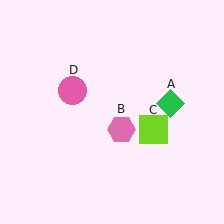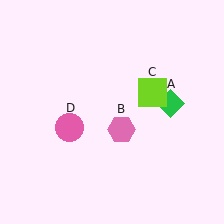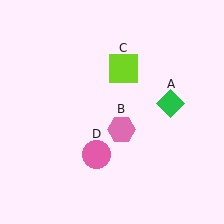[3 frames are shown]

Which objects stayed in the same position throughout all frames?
Green diamond (object A) and pink hexagon (object B) remained stationary.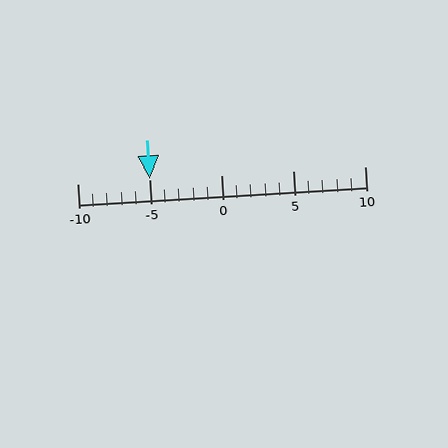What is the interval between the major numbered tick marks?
The major tick marks are spaced 5 units apart.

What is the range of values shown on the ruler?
The ruler shows values from -10 to 10.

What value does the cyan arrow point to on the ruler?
The cyan arrow points to approximately -5.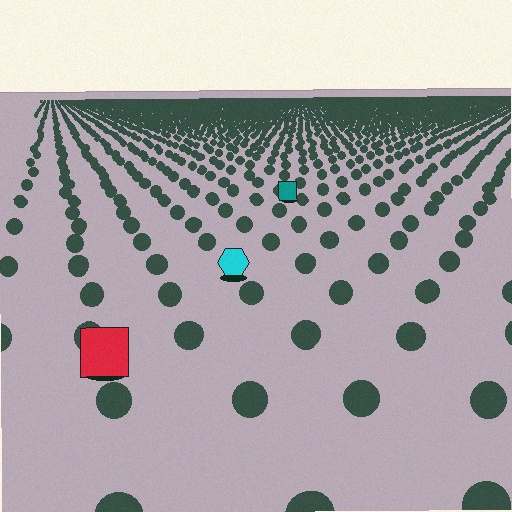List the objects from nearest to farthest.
From nearest to farthest: the red square, the cyan hexagon, the teal square.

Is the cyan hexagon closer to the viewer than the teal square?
Yes. The cyan hexagon is closer — you can tell from the texture gradient: the ground texture is coarser near it.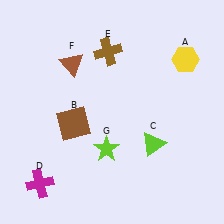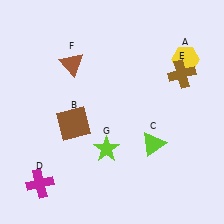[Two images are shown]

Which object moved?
The brown cross (E) moved right.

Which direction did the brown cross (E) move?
The brown cross (E) moved right.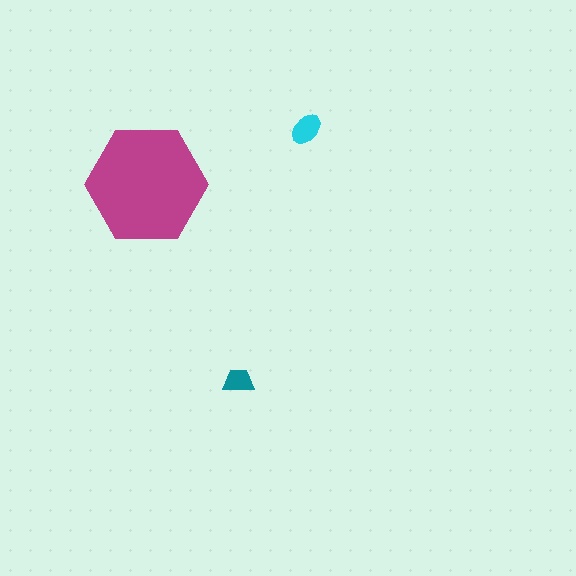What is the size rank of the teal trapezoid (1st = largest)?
3rd.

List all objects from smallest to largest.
The teal trapezoid, the cyan ellipse, the magenta hexagon.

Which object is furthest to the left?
The magenta hexagon is leftmost.